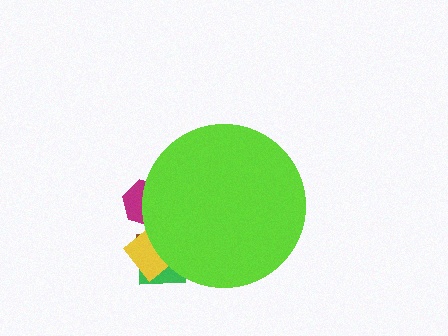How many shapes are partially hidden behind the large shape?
4 shapes are partially hidden.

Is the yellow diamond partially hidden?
Yes, the yellow diamond is partially hidden behind the lime circle.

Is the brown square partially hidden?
Yes, the brown square is partially hidden behind the lime circle.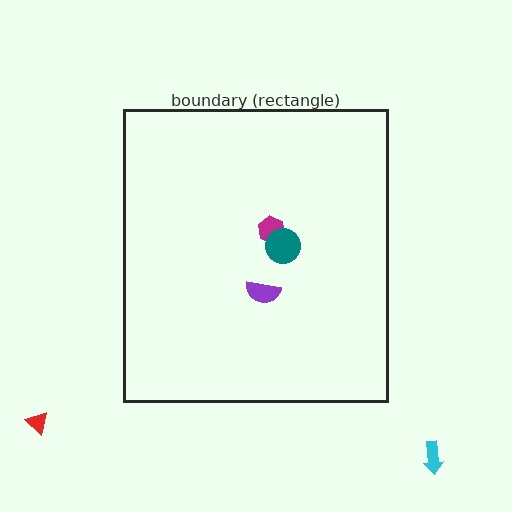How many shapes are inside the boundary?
3 inside, 2 outside.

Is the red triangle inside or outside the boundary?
Outside.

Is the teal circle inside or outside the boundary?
Inside.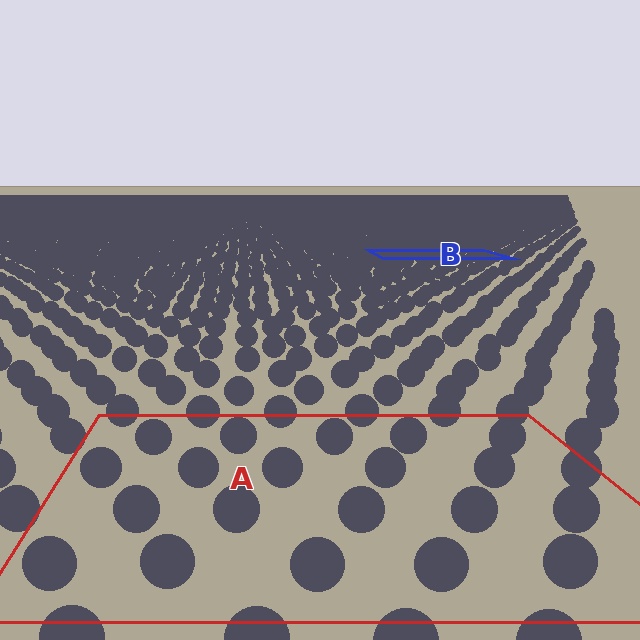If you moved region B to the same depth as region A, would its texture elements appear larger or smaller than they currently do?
They would appear larger. At a closer depth, the same texture elements are projected at a bigger on-screen size.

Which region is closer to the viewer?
Region A is closer. The texture elements there are larger and more spread out.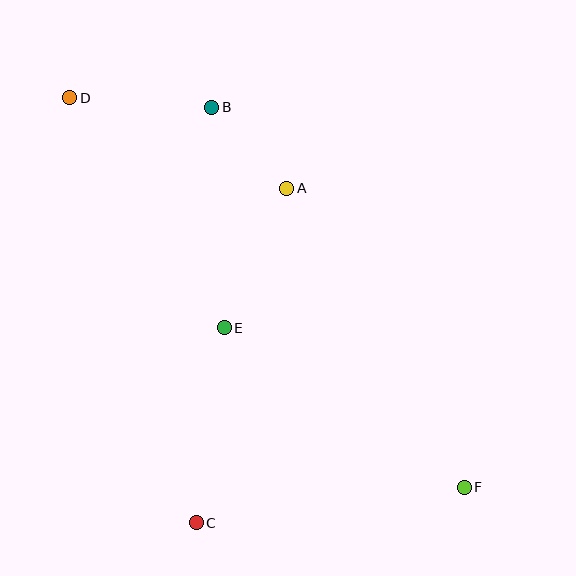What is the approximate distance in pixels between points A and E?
The distance between A and E is approximately 153 pixels.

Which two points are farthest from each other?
Points D and F are farthest from each other.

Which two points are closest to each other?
Points A and B are closest to each other.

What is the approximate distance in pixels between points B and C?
The distance between B and C is approximately 416 pixels.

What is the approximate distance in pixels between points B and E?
The distance between B and E is approximately 221 pixels.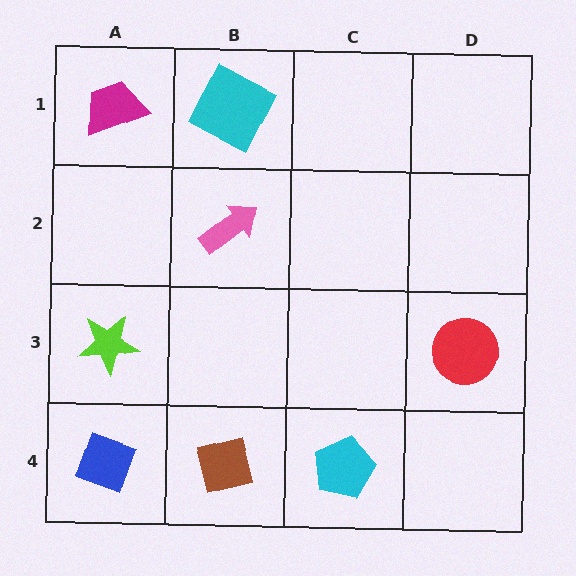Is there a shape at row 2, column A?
No, that cell is empty.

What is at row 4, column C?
A cyan pentagon.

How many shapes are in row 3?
2 shapes.